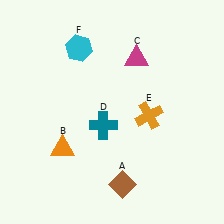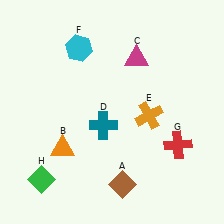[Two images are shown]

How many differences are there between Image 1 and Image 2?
There are 2 differences between the two images.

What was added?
A red cross (G), a green diamond (H) were added in Image 2.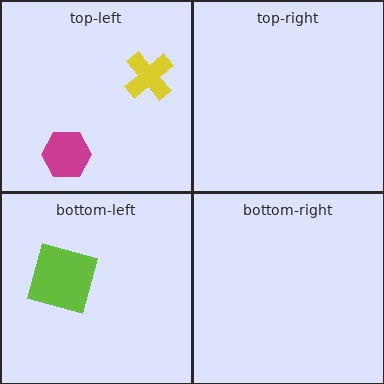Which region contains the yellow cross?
The top-left region.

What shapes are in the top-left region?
The yellow cross, the magenta hexagon.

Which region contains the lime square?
The bottom-left region.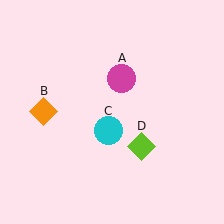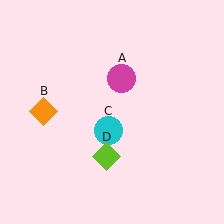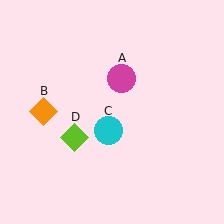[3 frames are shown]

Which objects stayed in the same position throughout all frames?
Magenta circle (object A) and orange diamond (object B) and cyan circle (object C) remained stationary.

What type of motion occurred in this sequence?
The lime diamond (object D) rotated clockwise around the center of the scene.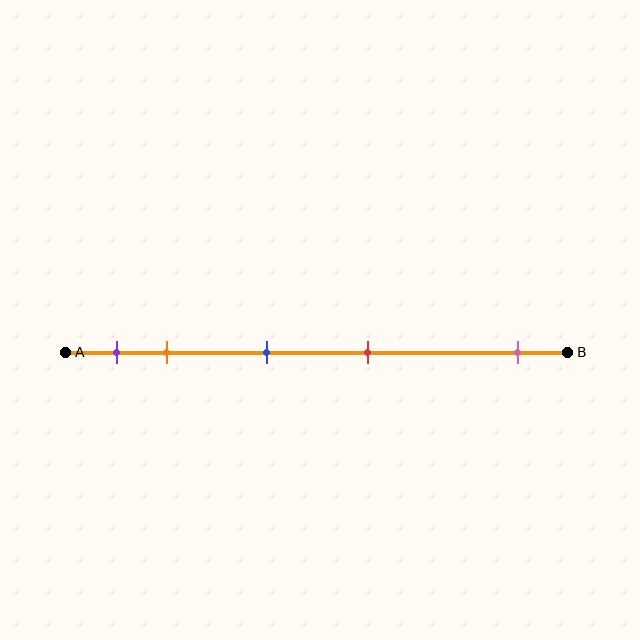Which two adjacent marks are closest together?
The purple and orange marks are the closest adjacent pair.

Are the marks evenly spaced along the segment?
No, the marks are not evenly spaced.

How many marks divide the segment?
There are 5 marks dividing the segment.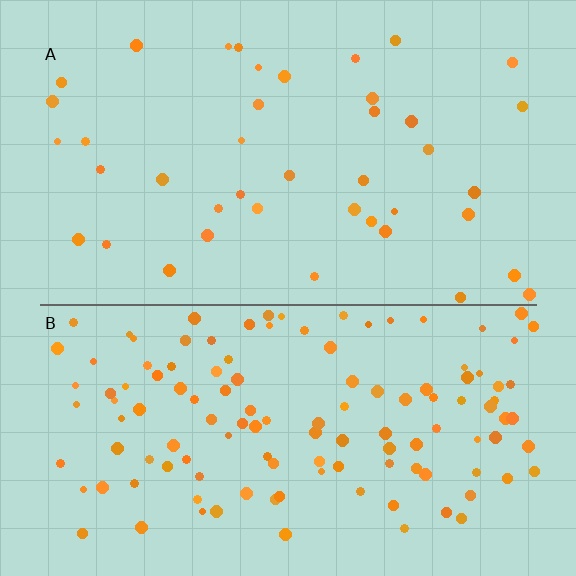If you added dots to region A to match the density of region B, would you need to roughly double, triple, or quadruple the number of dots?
Approximately triple.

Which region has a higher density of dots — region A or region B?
B (the bottom).